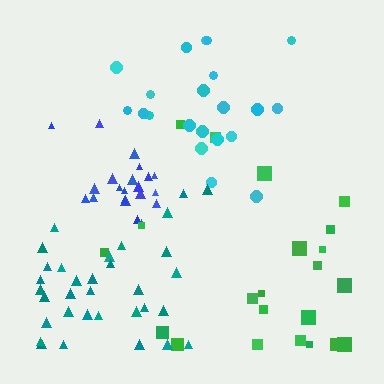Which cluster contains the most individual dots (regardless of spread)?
Teal (34).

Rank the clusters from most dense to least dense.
blue, teal, cyan, green.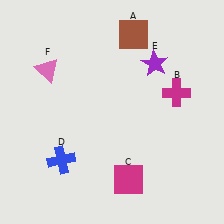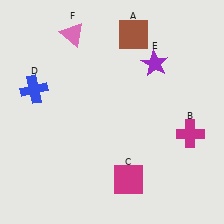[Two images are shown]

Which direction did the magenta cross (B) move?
The magenta cross (B) moved down.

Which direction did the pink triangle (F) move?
The pink triangle (F) moved up.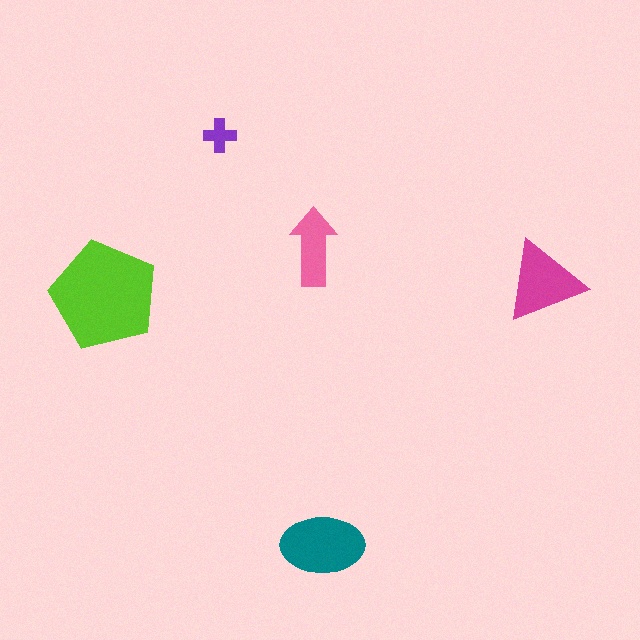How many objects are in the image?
There are 5 objects in the image.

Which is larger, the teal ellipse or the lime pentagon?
The lime pentagon.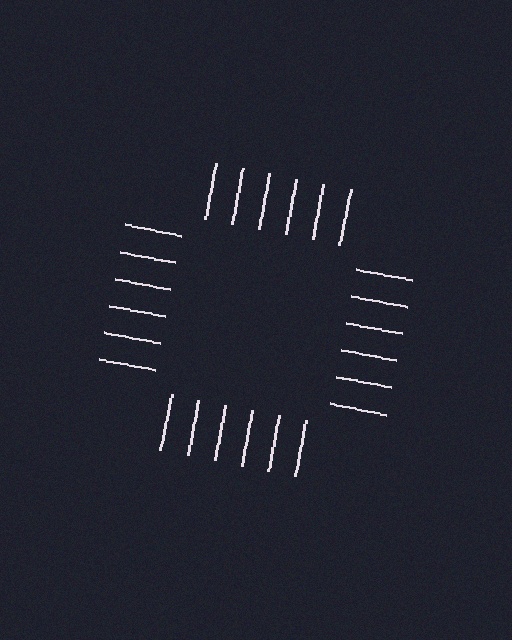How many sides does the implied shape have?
4 sides — the line-ends trace a square.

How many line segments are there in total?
24 — 6 along each of the 4 edges.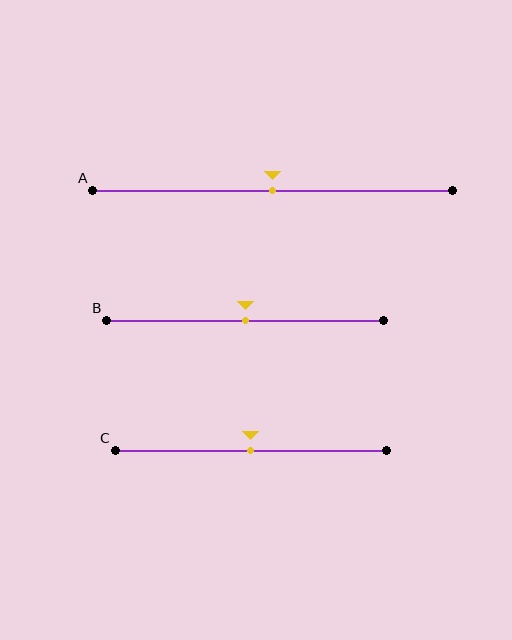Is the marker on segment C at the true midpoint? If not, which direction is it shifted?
Yes, the marker on segment C is at the true midpoint.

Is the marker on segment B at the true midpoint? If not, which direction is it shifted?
Yes, the marker on segment B is at the true midpoint.